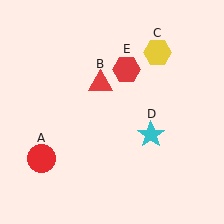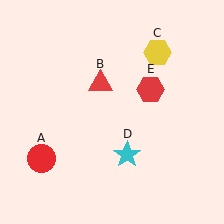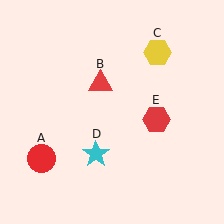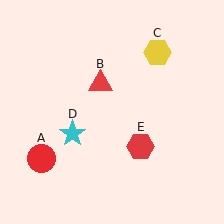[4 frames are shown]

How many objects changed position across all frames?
2 objects changed position: cyan star (object D), red hexagon (object E).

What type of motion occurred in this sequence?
The cyan star (object D), red hexagon (object E) rotated clockwise around the center of the scene.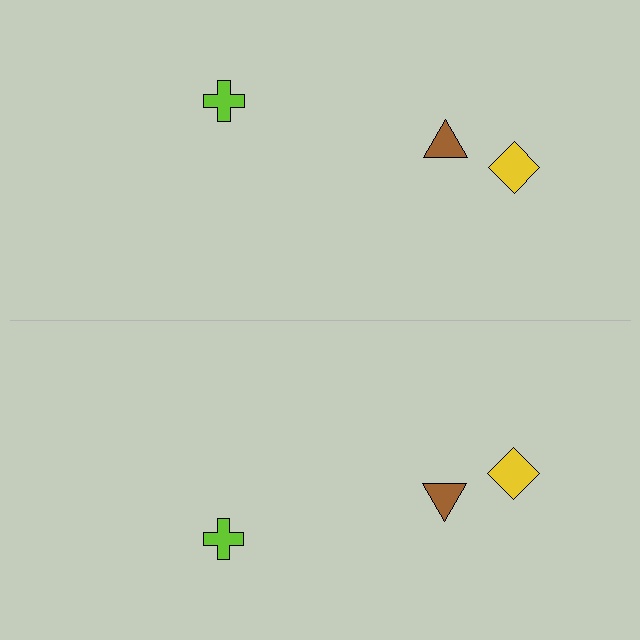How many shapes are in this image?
There are 6 shapes in this image.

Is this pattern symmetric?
Yes, this pattern has bilateral (reflection) symmetry.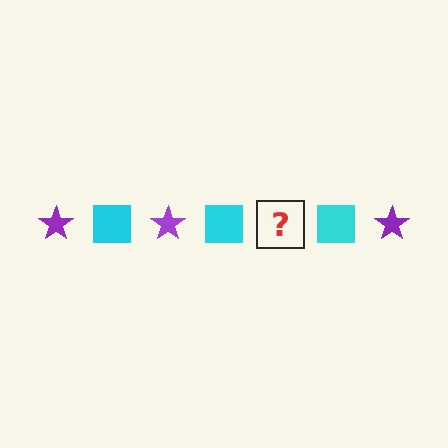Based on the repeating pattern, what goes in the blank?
The blank should be a purple star.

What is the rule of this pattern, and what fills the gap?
The rule is that the pattern alternates between purple star and cyan square. The gap should be filled with a purple star.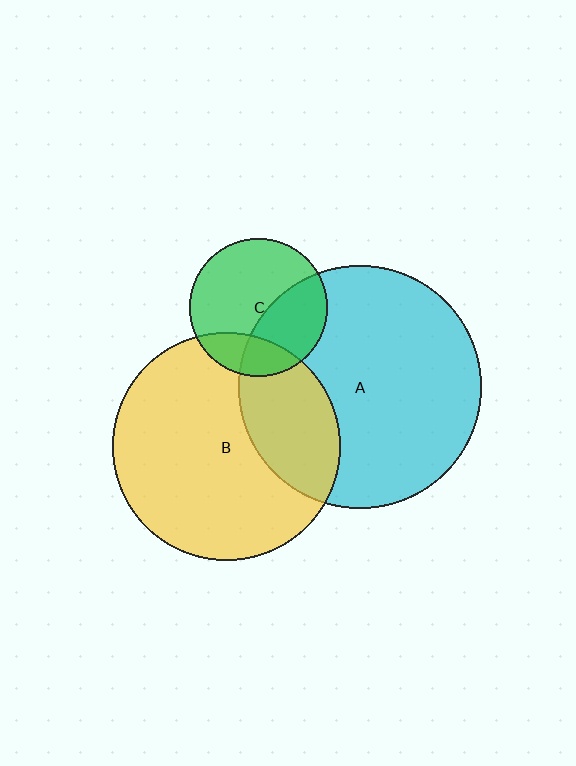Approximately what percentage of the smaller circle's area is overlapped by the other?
Approximately 30%.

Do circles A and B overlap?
Yes.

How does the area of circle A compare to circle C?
Approximately 3.1 times.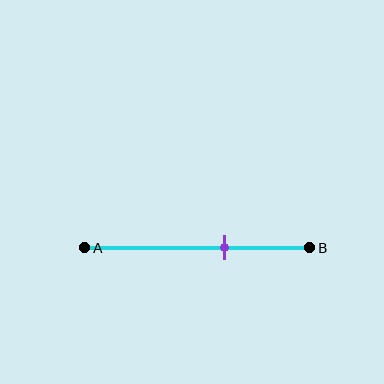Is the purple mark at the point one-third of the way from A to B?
No, the mark is at about 60% from A, not at the 33% one-third point.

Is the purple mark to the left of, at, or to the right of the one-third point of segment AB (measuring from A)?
The purple mark is to the right of the one-third point of segment AB.